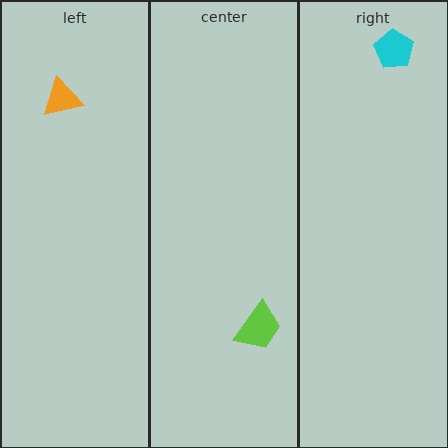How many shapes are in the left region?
1.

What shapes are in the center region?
The lime trapezoid.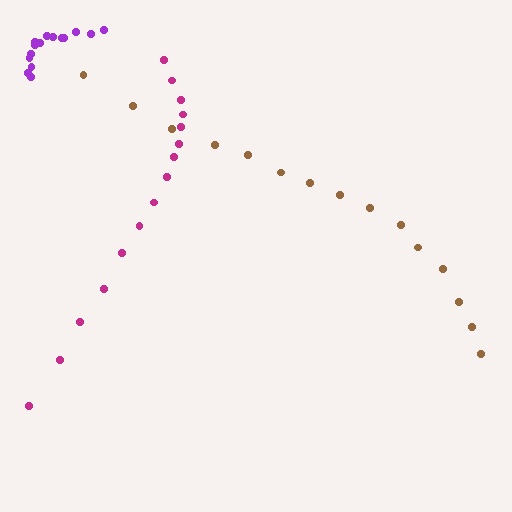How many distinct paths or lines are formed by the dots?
There are 3 distinct paths.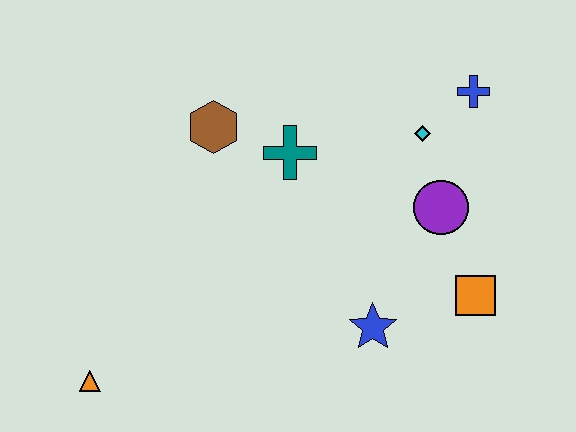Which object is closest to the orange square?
The purple circle is closest to the orange square.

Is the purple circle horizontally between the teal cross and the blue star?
No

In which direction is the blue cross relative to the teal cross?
The blue cross is to the right of the teal cross.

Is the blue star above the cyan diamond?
No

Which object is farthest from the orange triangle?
The blue cross is farthest from the orange triangle.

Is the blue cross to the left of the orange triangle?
No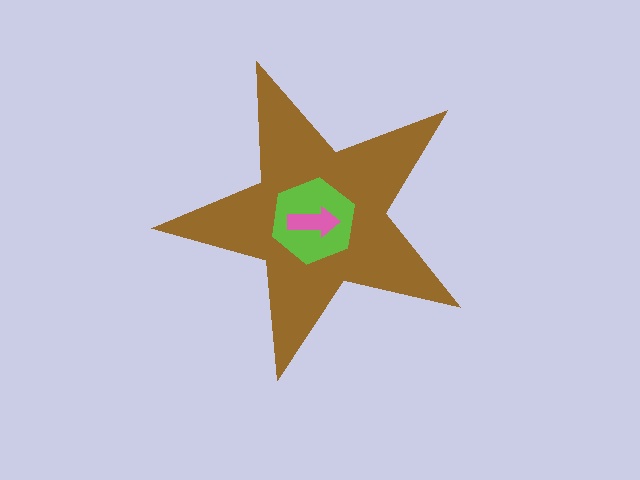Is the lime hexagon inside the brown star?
Yes.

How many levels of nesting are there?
3.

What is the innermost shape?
The pink arrow.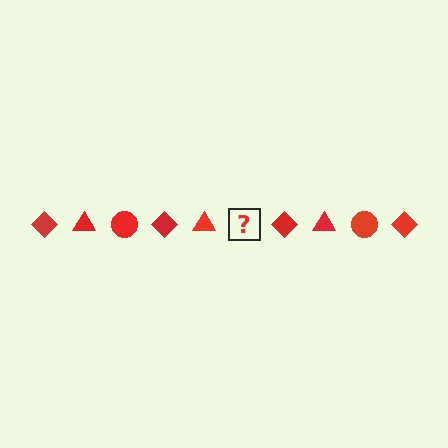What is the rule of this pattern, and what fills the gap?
The rule is that the pattern cycles through diamond, triangle, circle shapes in red. The gap should be filled with a red circle.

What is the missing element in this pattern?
The missing element is a red circle.